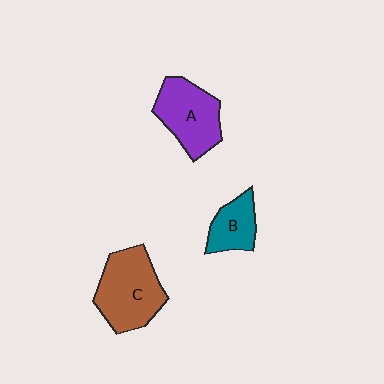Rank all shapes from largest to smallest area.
From largest to smallest: C (brown), A (purple), B (teal).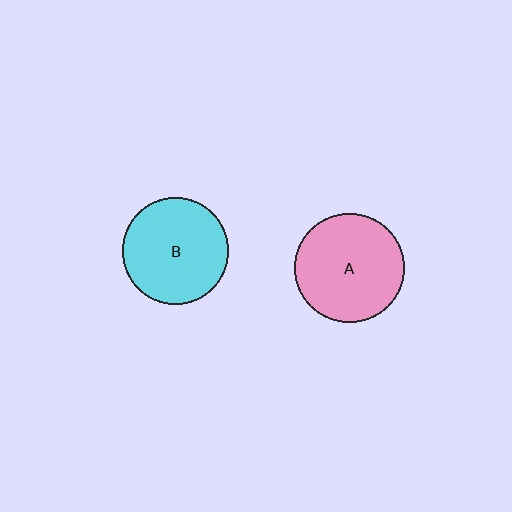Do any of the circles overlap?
No, none of the circles overlap.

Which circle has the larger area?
Circle A (pink).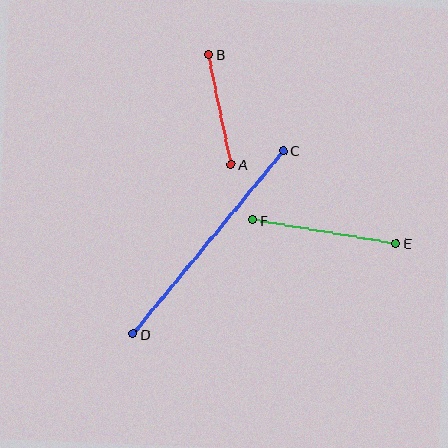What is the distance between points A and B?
The distance is approximately 112 pixels.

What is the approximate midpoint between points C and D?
The midpoint is at approximately (208, 242) pixels.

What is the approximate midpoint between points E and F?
The midpoint is at approximately (324, 231) pixels.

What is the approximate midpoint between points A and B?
The midpoint is at approximately (220, 110) pixels.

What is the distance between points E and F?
The distance is approximately 145 pixels.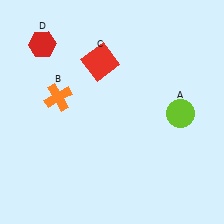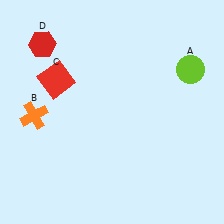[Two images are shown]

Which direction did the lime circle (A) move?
The lime circle (A) moved up.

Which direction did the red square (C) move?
The red square (C) moved left.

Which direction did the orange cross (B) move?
The orange cross (B) moved left.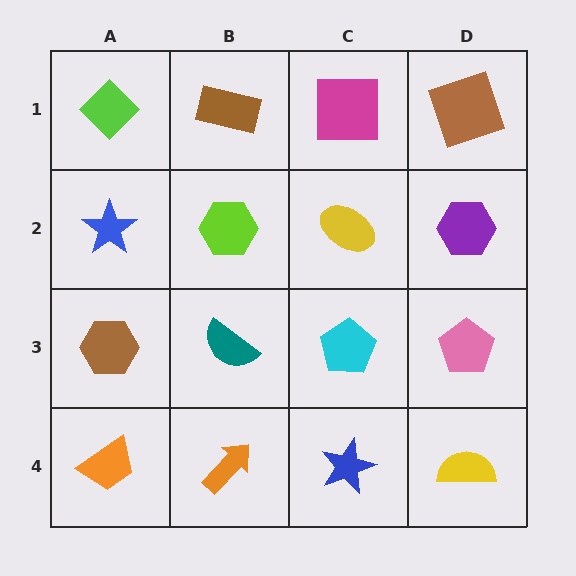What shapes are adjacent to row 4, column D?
A pink pentagon (row 3, column D), a blue star (row 4, column C).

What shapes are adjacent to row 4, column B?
A teal semicircle (row 3, column B), an orange trapezoid (row 4, column A), a blue star (row 4, column C).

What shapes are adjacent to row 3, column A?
A blue star (row 2, column A), an orange trapezoid (row 4, column A), a teal semicircle (row 3, column B).